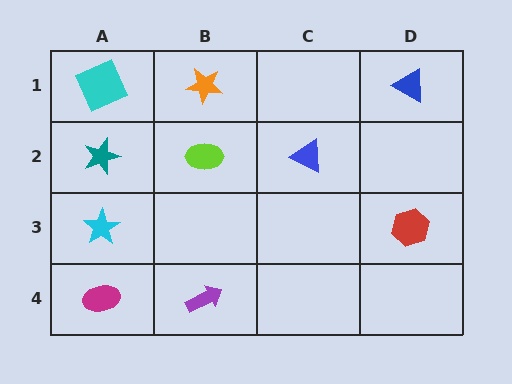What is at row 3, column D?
A red hexagon.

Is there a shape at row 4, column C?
No, that cell is empty.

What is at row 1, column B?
An orange star.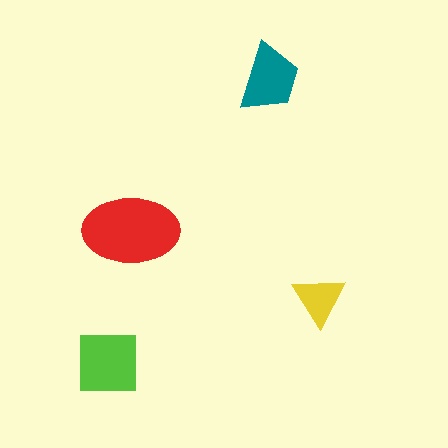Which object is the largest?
The red ellipse.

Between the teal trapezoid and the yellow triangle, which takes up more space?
The teal trapezoid.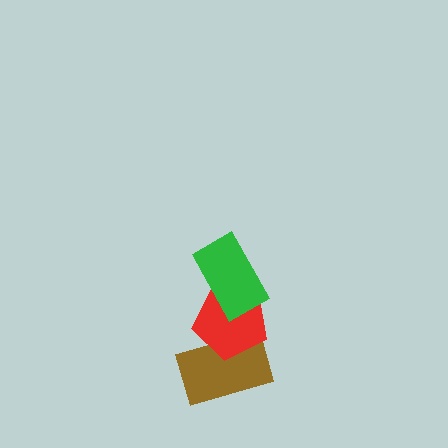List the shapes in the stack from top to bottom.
From top to bottom: the green rectangle, the red pentagon, the brown rectangle.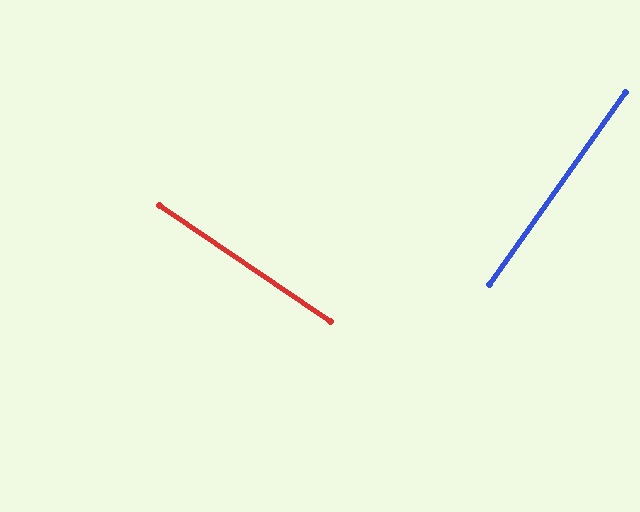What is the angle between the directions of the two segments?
Approximately 89 degrees.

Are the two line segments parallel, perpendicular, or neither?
Perpendicular — they meet at approximately 89°.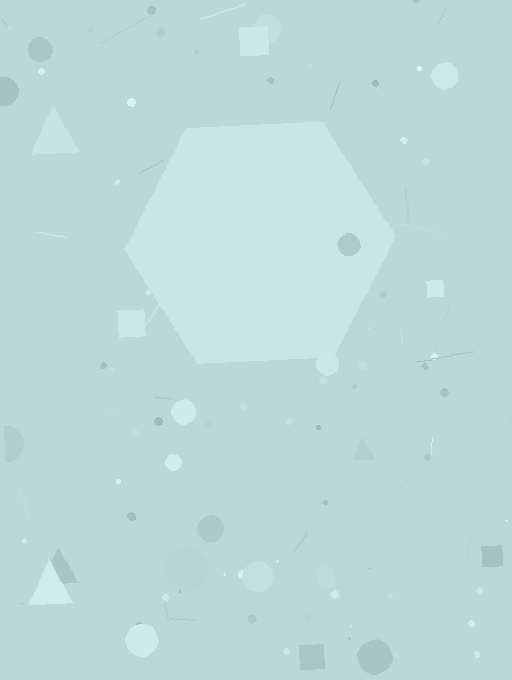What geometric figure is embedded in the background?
A hexagon is embedded in the background.